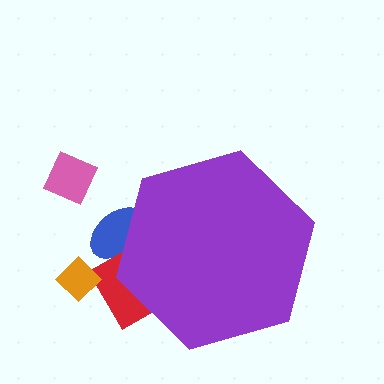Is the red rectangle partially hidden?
Yes, the red rectangle is partially hidden behind the purple hexagon.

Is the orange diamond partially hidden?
No, the orange diamond is fully visible.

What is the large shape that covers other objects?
A purple hexagon.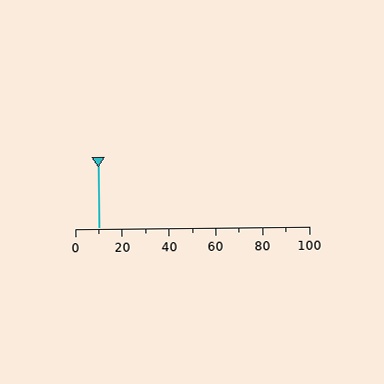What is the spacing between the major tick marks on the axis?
The major ticks are spaced 20 apart.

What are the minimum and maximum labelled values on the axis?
The axis runs from 0 to 100.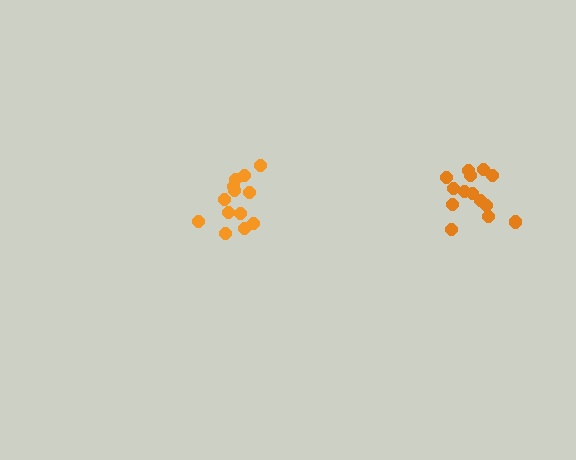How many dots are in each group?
Group 1: 14 dots, Group 2: 13 dots (27 total).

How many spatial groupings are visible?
There are 2 spatial groupings.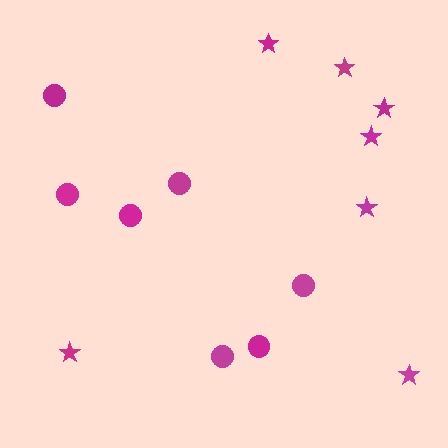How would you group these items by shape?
There are 2 groups: one group of stars (7) and one group of circles (7).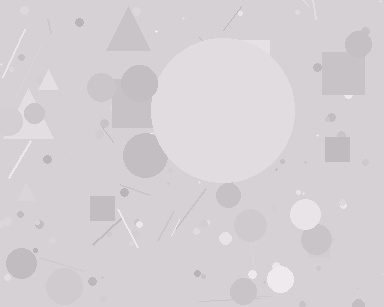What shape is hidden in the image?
A circle is hidden in the image.